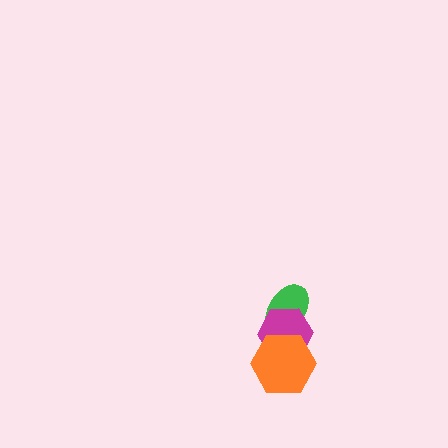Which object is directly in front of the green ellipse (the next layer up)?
The magenta hexagon is directly in front of the green ellipse.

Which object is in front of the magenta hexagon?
The orange hexagon is in front of the magenta hexagon.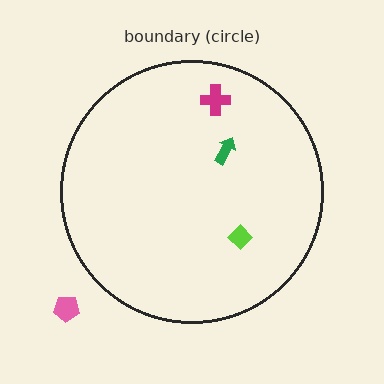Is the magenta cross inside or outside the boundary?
Inside.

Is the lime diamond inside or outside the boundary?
Inside.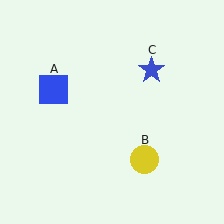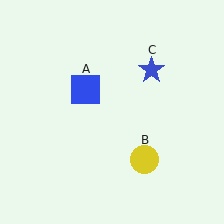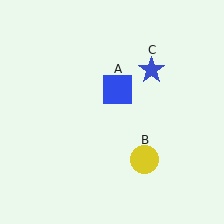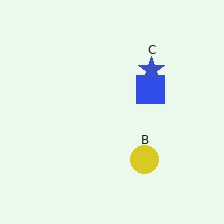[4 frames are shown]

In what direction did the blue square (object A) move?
The blue square (object A) moved right.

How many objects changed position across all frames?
1 object changed position: blue square (object A).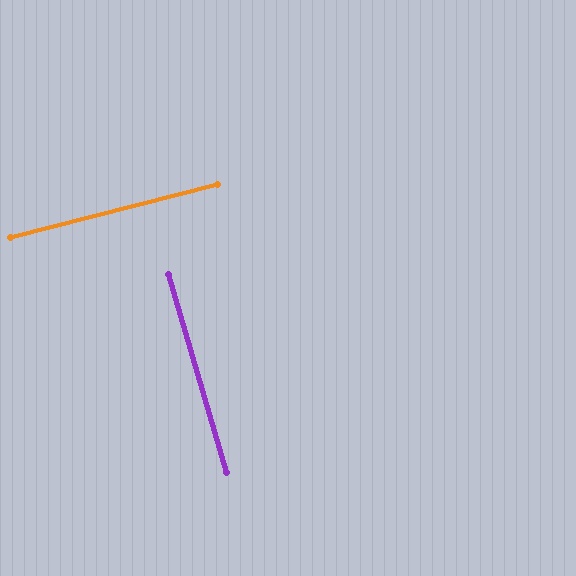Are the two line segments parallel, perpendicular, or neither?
Perpendicular — they meet at approximately 88°.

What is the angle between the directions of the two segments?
Approximately 88 degrees.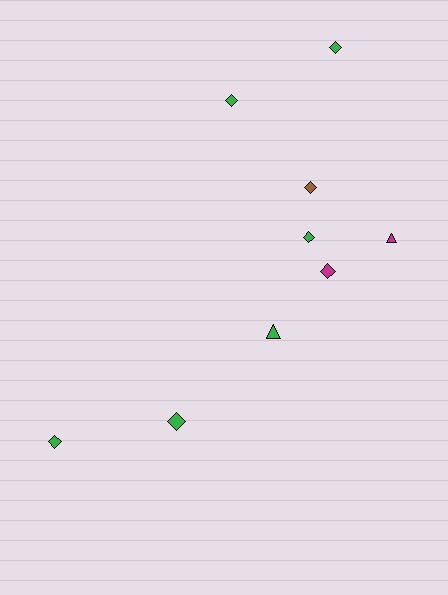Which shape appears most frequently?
Diamond, with 7 objects.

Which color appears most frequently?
Green, with 6 objects.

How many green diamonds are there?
There are 5 green diamonds.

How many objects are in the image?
There are 9 objects.